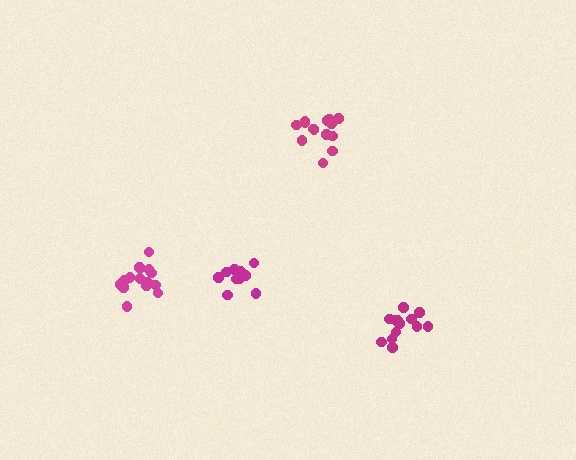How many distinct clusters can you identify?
There are 4 distinct clusters.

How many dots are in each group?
Group 1: 14 dots, Group 2: 11 dots, Group 3: 13 dots, Group 4: 15 dots (53 total).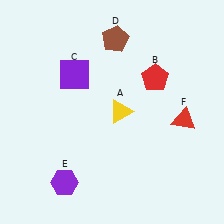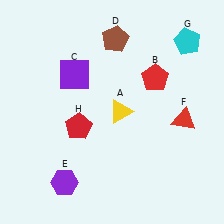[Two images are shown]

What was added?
A cyan pentagon (G), a red pentagon (H) were added in Image 2.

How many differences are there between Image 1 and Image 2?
There are 2 differences between the two images.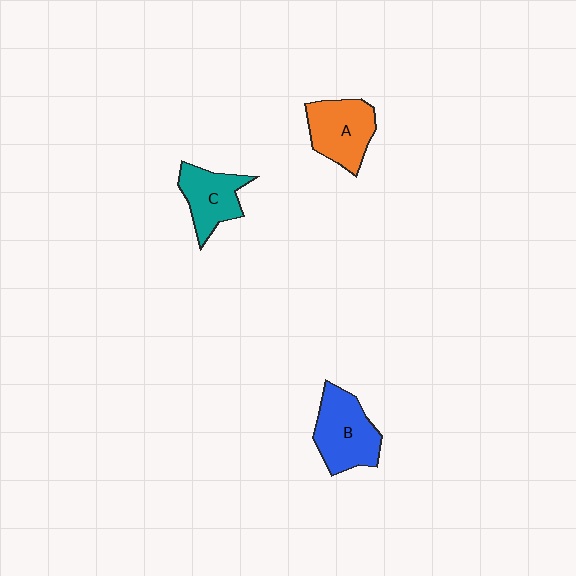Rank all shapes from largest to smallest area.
From largest to smallest: B (blue), A (orange), C (teal).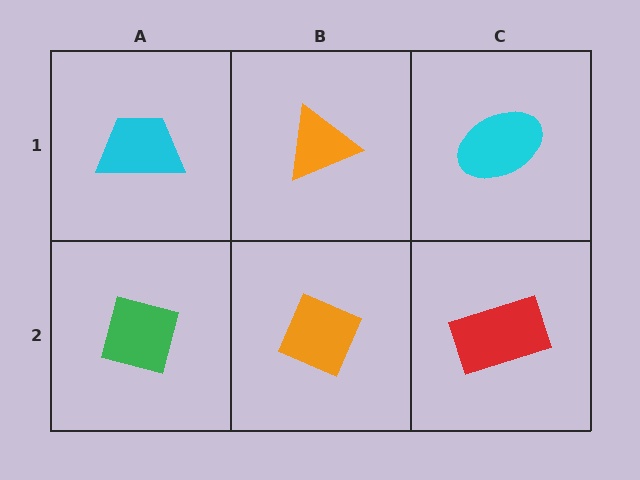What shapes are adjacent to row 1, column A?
A green square (row 2, column A), an orange triangle (row 1, column B).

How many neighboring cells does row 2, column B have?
3.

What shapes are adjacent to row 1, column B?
An orange diamond (row 2, column B), a cyan trapezoid (row 1, column A), a cyan ellipse (row 1, column C).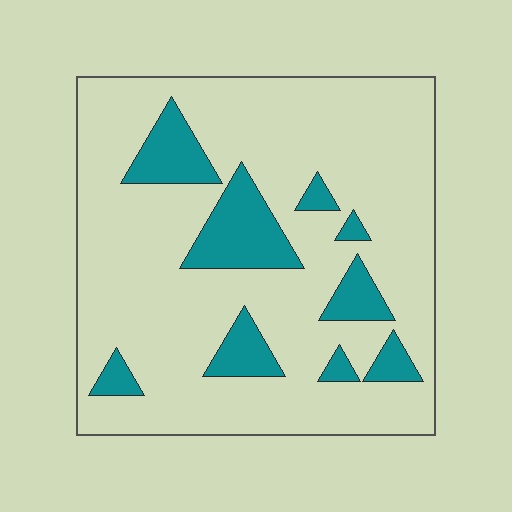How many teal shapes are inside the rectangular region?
9.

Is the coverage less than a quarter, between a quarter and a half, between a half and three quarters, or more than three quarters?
Less than a quarter.